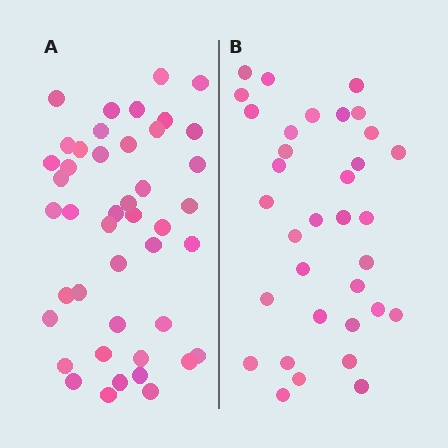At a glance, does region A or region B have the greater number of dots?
Region A (the left region) has more dots.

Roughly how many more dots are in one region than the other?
Region A has roughly 10 or so more dots than region B.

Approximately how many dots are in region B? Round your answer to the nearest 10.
About 30 dots. (The exact count is 34, which rounds to 30.)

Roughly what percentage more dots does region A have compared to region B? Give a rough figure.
About 30% more.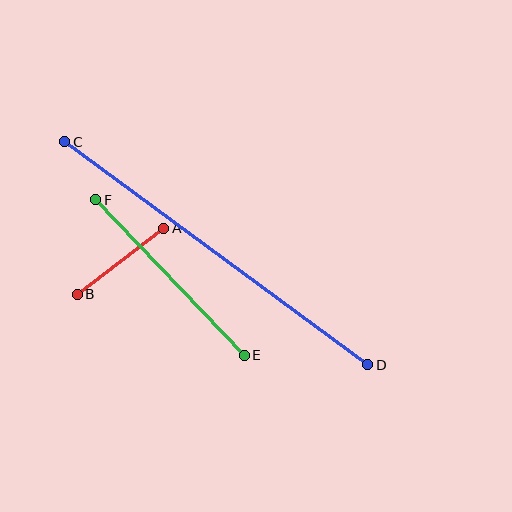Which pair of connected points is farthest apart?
Points C and D are farthest apart.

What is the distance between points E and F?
The distance is approximately 215 pixels.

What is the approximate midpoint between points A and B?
The midpoint is at approximately (121, 261) pixels.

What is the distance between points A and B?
The distance is approximately 109 pixels.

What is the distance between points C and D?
The distance is approximately 376 pixels.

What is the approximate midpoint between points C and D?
The midpoint is at approximately (216, 253) pixels.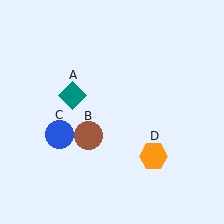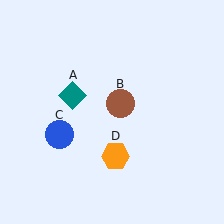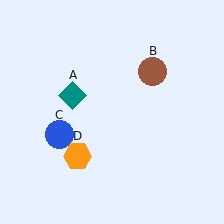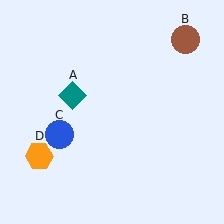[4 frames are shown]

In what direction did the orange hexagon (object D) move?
The orange hexagon (object D) moved left.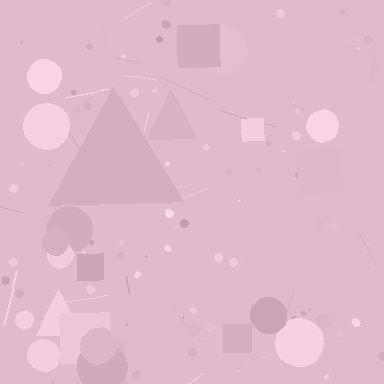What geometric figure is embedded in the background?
A triangle is embedded in the background.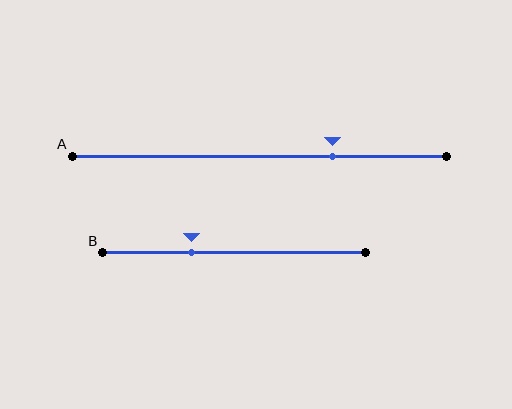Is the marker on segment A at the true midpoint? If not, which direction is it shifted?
No, the marker on segment A is shifted to the right by about 20% of the segment length.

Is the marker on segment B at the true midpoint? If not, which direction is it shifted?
No, the marker on segment B is shifted to the left by about 16% of the segment length.